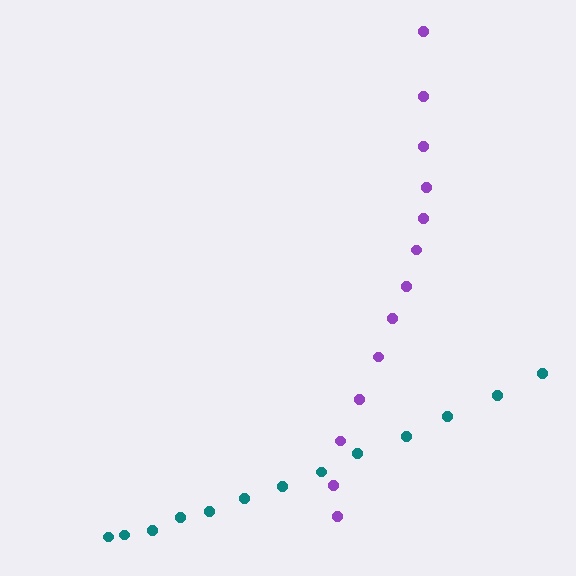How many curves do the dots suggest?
There are 2 distinct paths.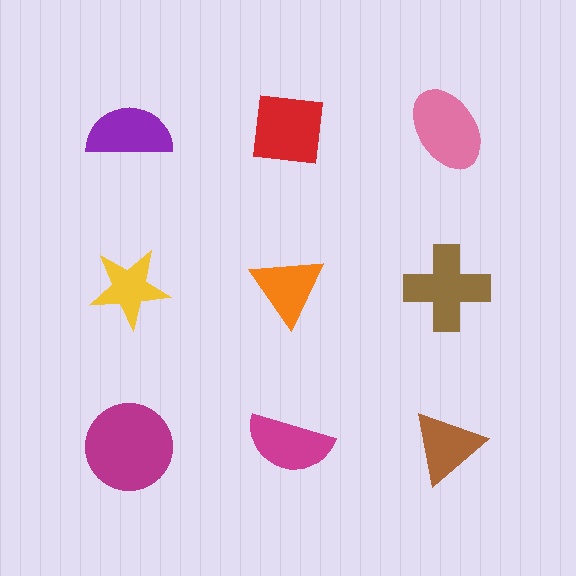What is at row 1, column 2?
A red square.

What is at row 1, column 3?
A pink ellipse.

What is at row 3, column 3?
A brown triangle.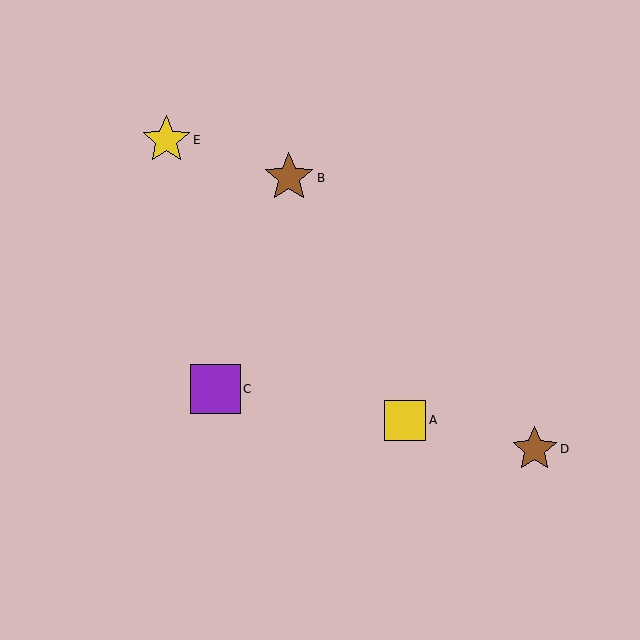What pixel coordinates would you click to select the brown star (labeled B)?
Click at (289, 178) to select the brown star B.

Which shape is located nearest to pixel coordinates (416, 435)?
The yellow square (labeled A) at (405, 420) is nearest to that location.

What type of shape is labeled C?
Shape C is a purple square.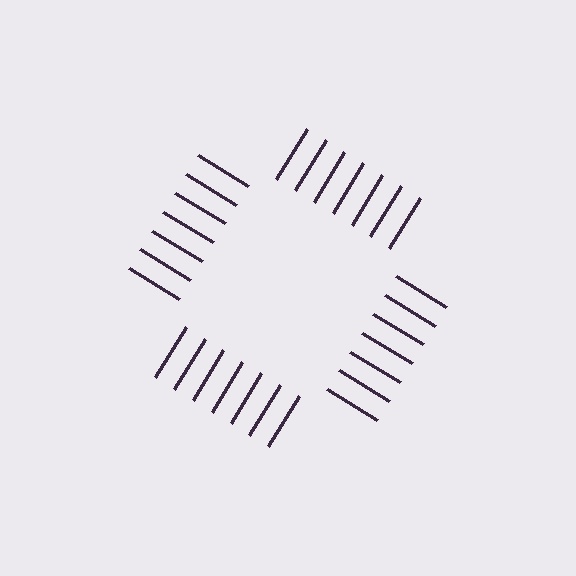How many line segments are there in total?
28 — 7 along each of the 4 edges.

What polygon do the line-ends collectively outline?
An illusory square — the line segments terminate on its edges but no continuous stroke is drawn.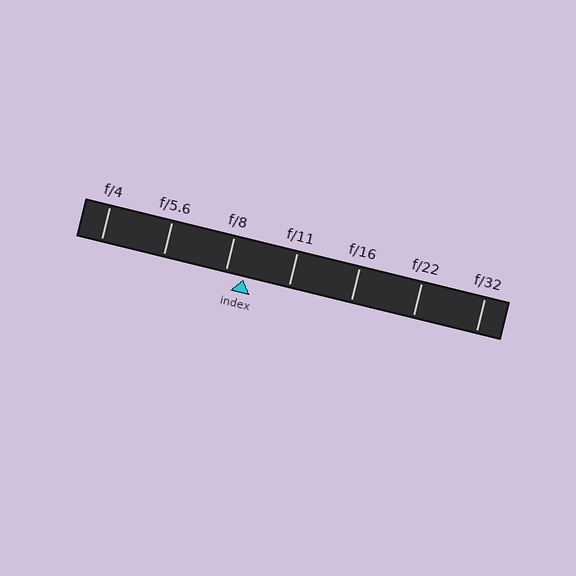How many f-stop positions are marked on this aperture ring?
There are 7 f-stop positions marked.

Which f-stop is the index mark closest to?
The index mark is closest to f/8.